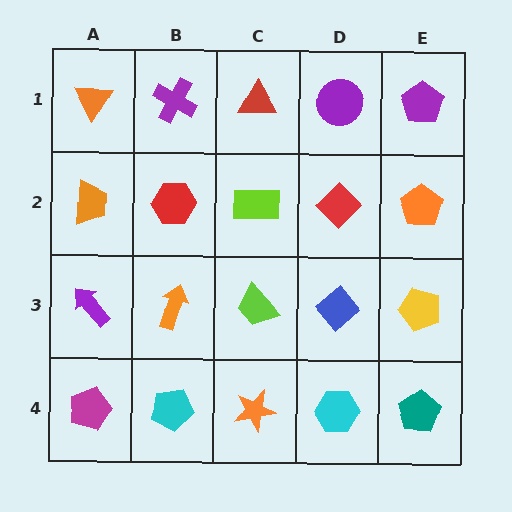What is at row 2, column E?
An orange pentagon.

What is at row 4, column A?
A magenta pentagon.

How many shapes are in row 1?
5 shapes.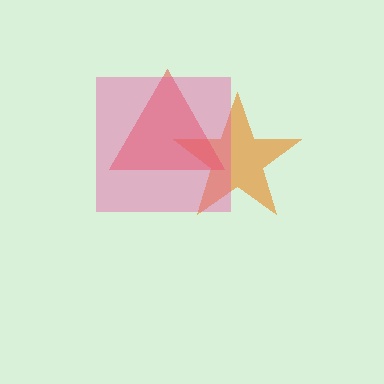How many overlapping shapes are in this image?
There are 3 overlapping shapes in the image.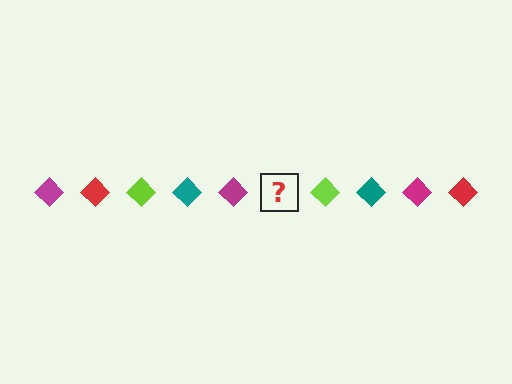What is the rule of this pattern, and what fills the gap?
The rule is that the pattern cycles through magenta, red, lime, teal diamonds. The gap should be filled with a red diamond.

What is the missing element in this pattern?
The missing element is a red diamond.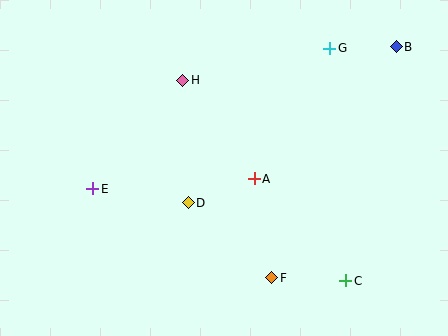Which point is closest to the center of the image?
Point A at (254, 179) is closest to the center.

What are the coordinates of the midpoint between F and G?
The midpoint between F and G is at (301, 163).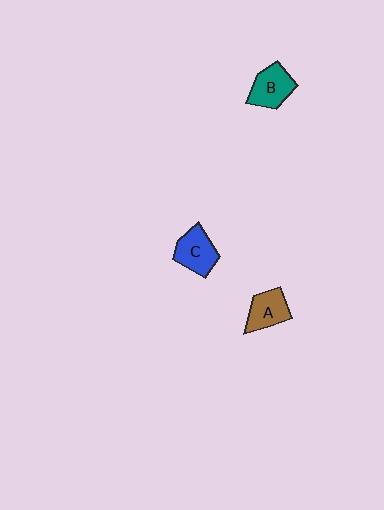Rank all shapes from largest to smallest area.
From largest to smallest: C (blue), B (teal), A (brown).